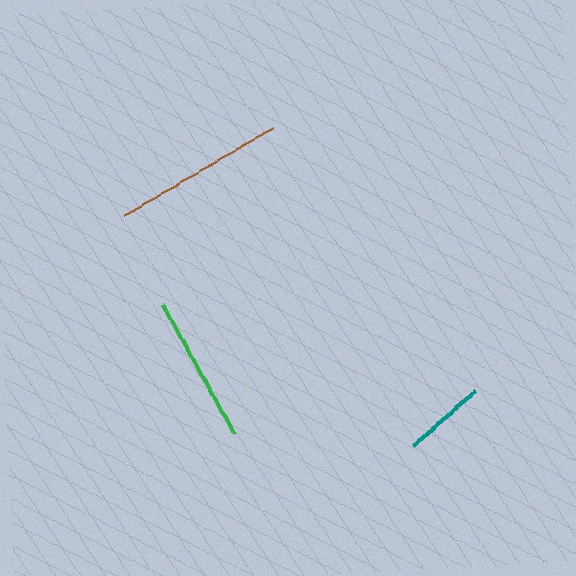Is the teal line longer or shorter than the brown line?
The brown line is longer than the teal line.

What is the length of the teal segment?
The teal segment is approximately 82 pixels long.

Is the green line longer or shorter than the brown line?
The brown line is longer than the green line.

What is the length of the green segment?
The green segment is approximately 148 pixels long.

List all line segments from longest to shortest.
From longest to shortest: brown, green, teal.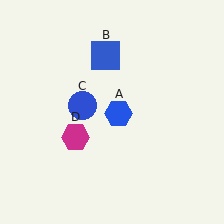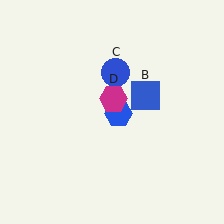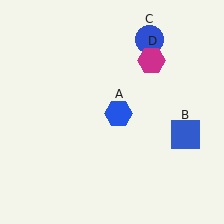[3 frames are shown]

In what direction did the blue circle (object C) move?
The blue circle (object C) moved up and to the right.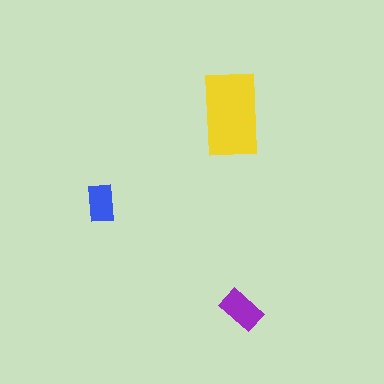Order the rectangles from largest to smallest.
the yellow one, the purple one, the blue one.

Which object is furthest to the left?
The blue rectangle is leftmost.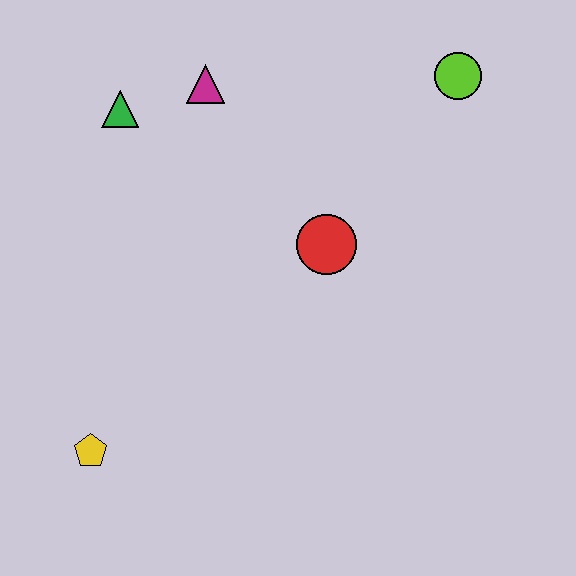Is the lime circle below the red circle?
No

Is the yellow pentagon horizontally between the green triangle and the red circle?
No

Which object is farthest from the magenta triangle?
The yellow pentagon is farthest from the magenta triangle.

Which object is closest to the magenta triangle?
The green triangle is closest to the magenta triangle.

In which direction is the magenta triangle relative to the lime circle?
The magenta triangle is to the left of the lime circle.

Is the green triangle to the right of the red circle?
No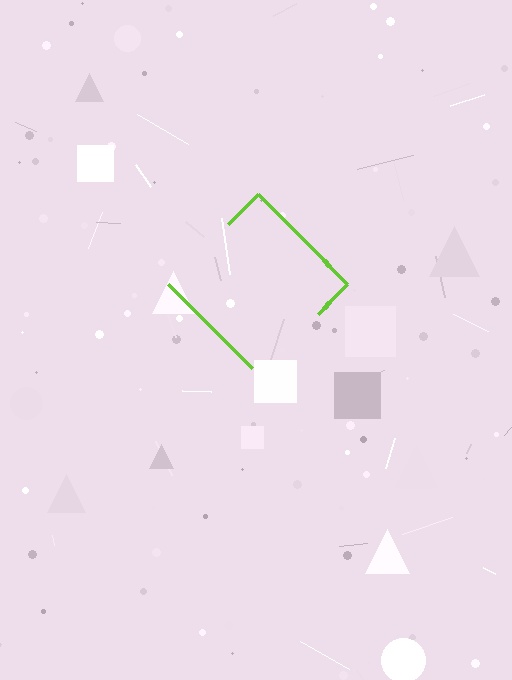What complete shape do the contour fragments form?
The contour fragments form a diamond.